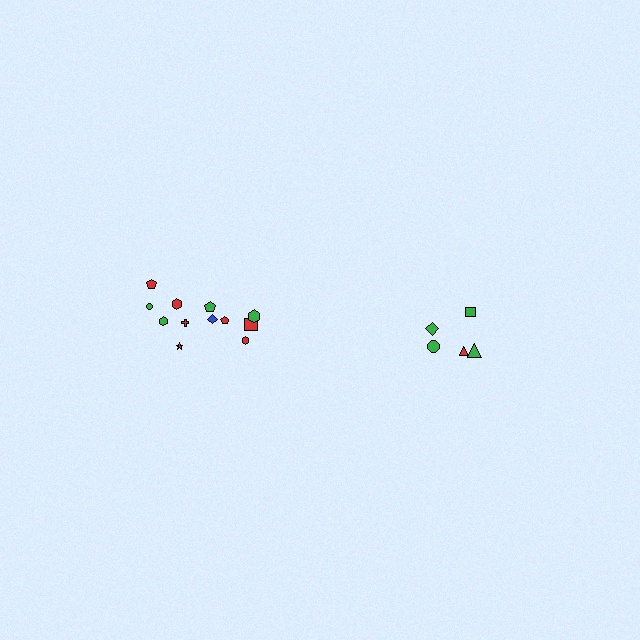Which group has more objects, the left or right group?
The left group.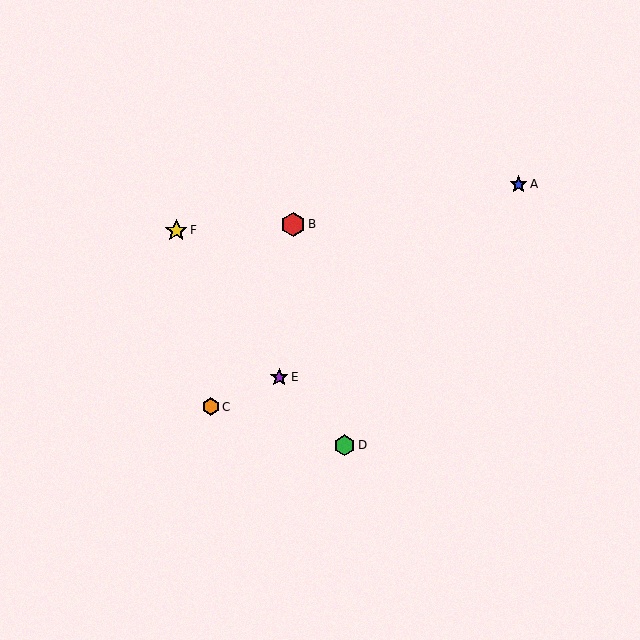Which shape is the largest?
The red hexagon (labeled B) is the largest.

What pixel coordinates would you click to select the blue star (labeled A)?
Click at (518, 184) to select the blue star A.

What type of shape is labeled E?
Shape E is a purple star.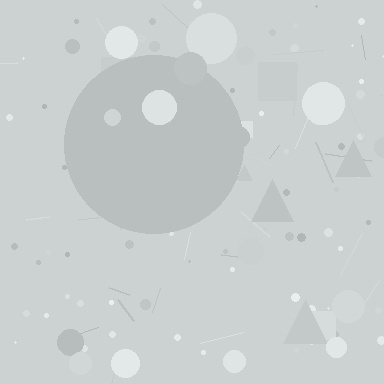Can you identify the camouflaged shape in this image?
The camouflaged shape is a circle.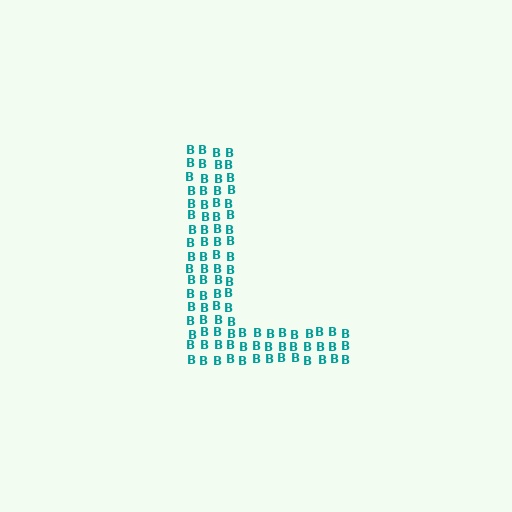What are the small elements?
The small elements are letter B's.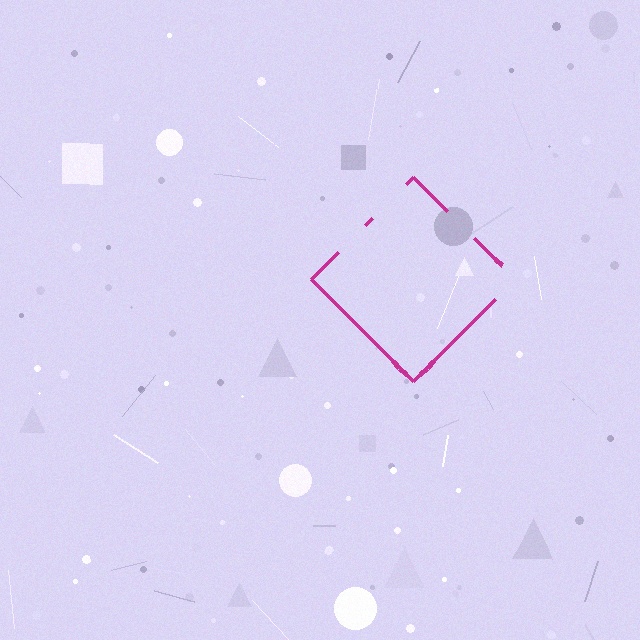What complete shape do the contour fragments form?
The contour fragments form a diamond.